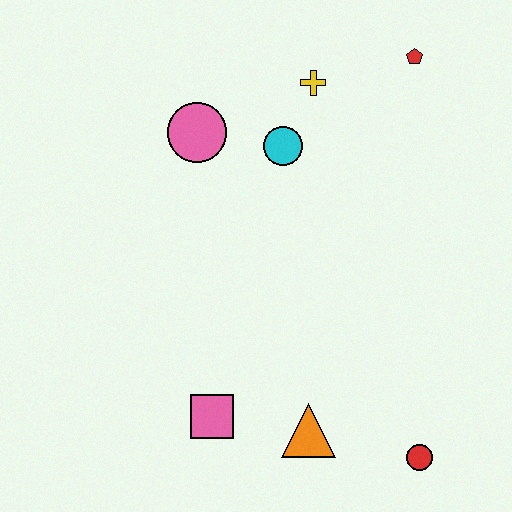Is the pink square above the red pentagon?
No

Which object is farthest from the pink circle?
The red circle is farthest from the pink circle.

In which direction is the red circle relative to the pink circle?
The red circle is below the pink circle.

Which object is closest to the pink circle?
The cyan circle is closest to the pink circle.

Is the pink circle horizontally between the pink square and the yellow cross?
No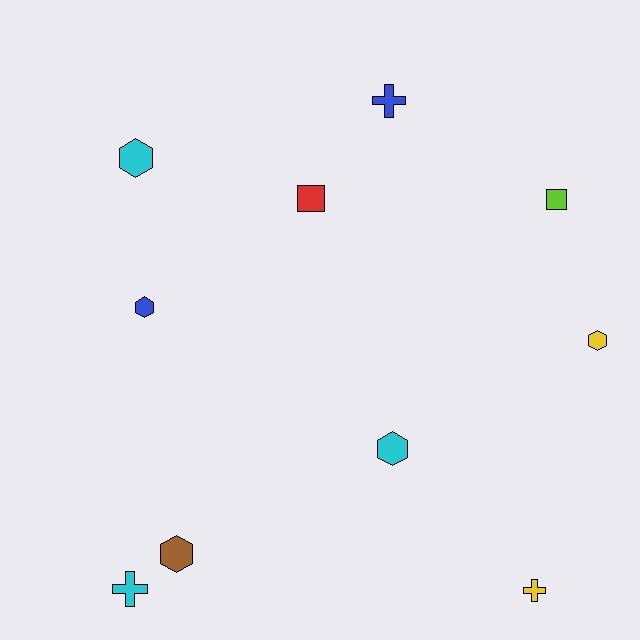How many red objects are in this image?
There is 1 red object.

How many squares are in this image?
There are 2 squares.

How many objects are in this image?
There are 10 objects.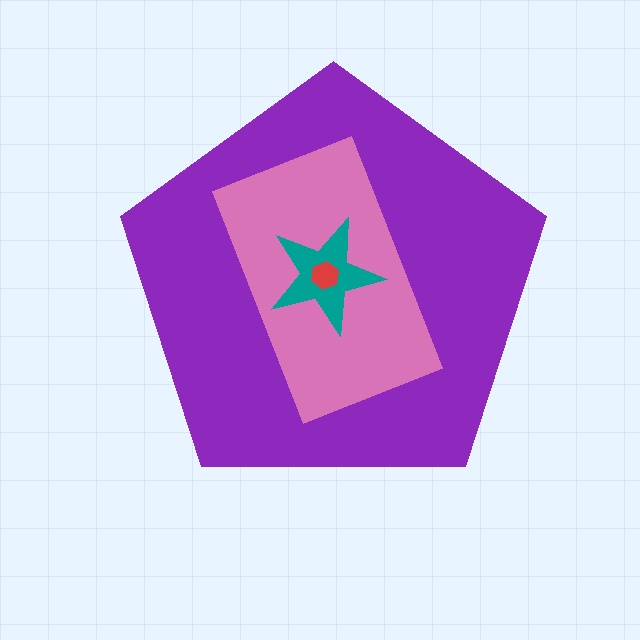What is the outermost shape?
The purple pentagon.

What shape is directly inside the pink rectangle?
The teal star.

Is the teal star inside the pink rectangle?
Yes.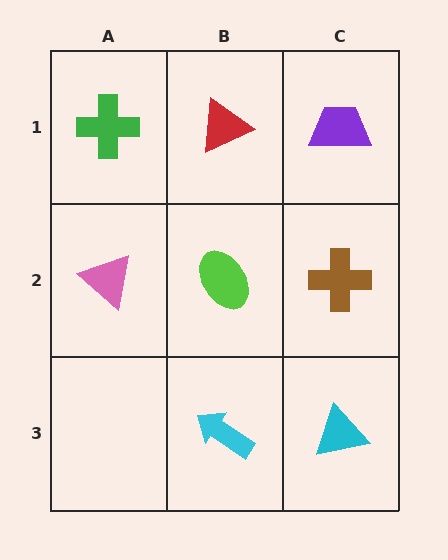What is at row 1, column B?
A red triangle.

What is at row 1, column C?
A purple trapezoid.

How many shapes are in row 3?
2 shapes.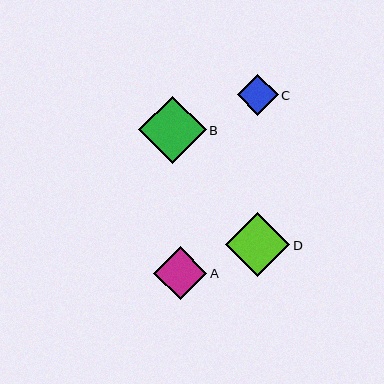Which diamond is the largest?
Diamond B is the largest with a size of approximately 68 pixels.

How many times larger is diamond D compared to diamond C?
Diamond D is approximately 1.6 times the size of diamond C.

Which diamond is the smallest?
Diamond C is the smallest with a size of approximately 41 pixels.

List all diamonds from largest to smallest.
From largest to smallest: B, D, A, C.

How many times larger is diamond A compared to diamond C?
Diamond A is approximately 1.3 times the size of diamond C.